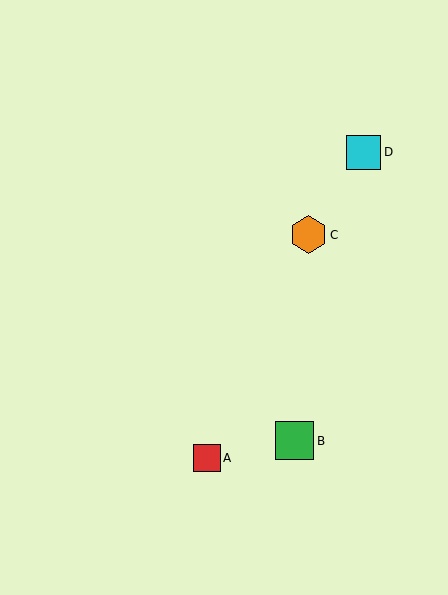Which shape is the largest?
The green square (labeled B) is the largest.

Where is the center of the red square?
The center of the red square is at (207, 458).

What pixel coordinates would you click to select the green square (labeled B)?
Click at (294, 441) to select the green square B.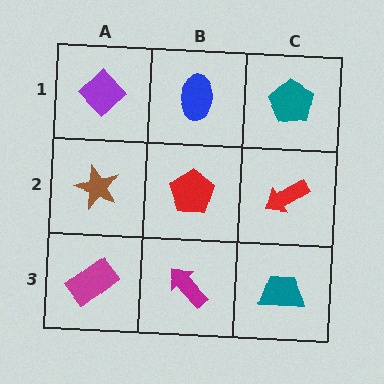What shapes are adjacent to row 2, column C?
A teal pentagon (row 1, column C), a teal trapezoid (row 3, column C), a red pentagon (row 2, column B).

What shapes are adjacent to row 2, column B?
A blue ellipse (row 1, column B), a magenta arrow (row 3, column B), a brown star (row 2, column A), a red arrow (row 2, column C).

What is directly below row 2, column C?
A teal trapezoid.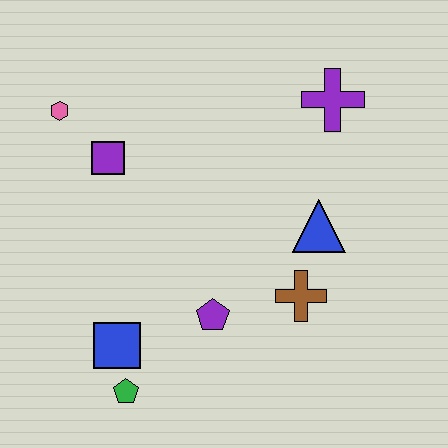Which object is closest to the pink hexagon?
The purple square is closest to the pink hexagon.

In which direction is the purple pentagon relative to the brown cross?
The purple pentagon is to the left of the brown cross.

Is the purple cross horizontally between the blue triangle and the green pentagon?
No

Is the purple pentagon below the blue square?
No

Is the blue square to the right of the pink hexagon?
Yes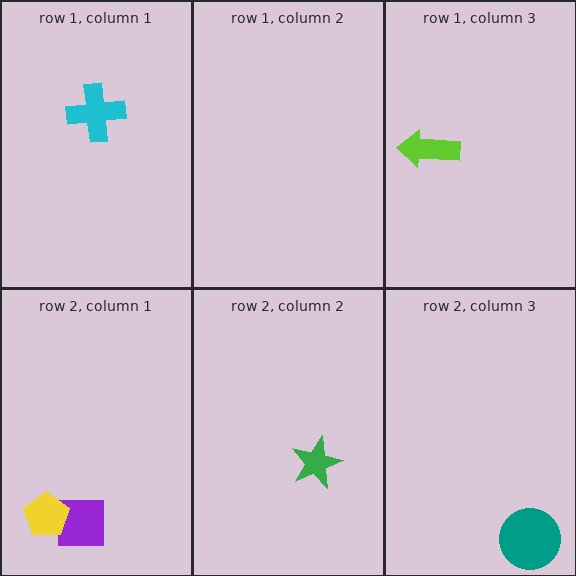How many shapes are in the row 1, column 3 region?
1.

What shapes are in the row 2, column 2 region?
The green star.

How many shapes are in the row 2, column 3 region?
1.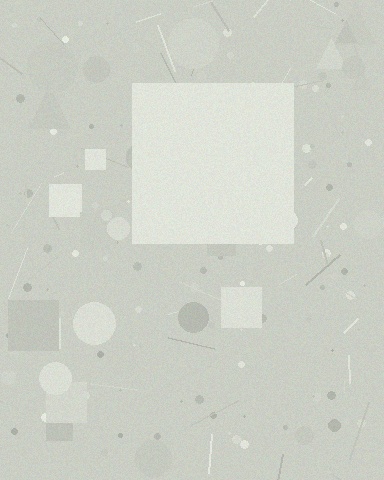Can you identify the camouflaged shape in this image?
The camouflaged shape is a square.